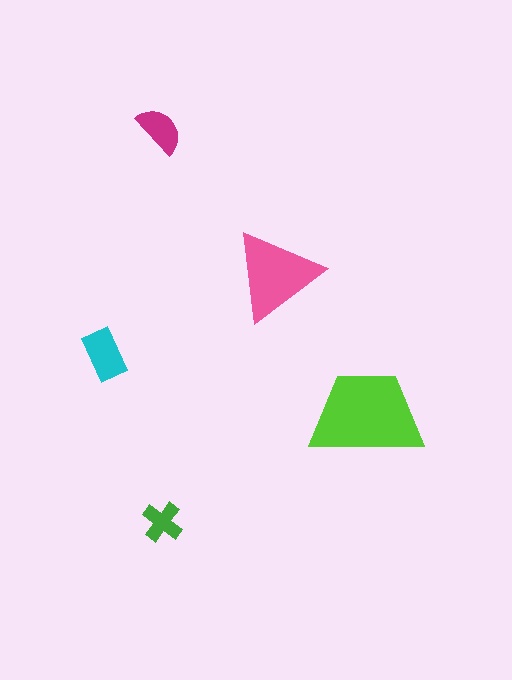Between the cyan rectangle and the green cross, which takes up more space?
The cyan rectangle.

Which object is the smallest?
The green cross.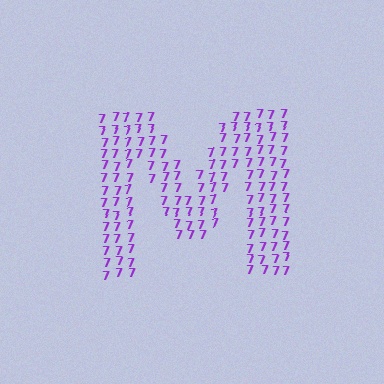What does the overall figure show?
The overall figure shows the letter M.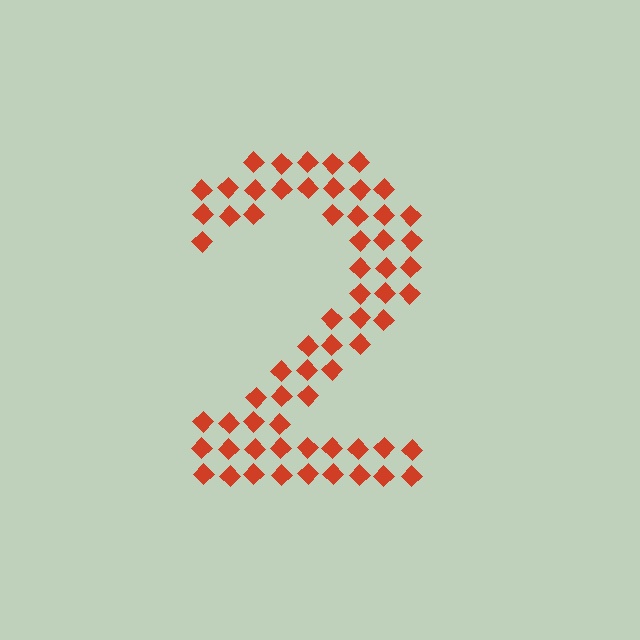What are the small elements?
The small elements are diamonds.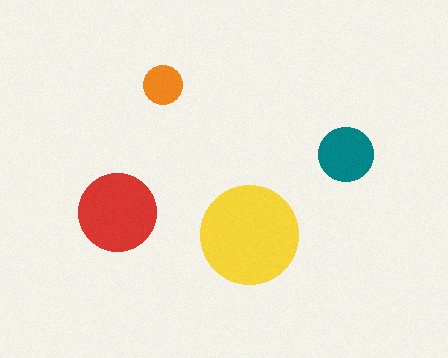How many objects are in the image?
There are 4 objects in the image.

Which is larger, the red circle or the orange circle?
The red one.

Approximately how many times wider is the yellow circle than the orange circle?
About 2.5 times wider.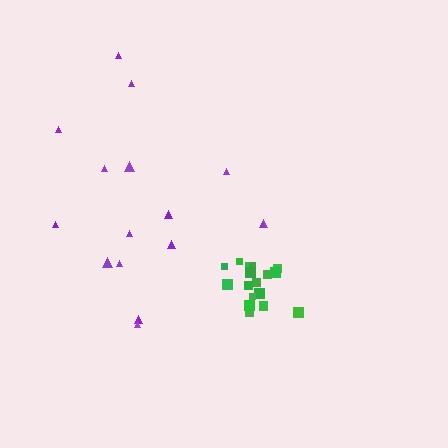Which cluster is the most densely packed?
Green.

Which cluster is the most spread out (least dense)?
Purple.